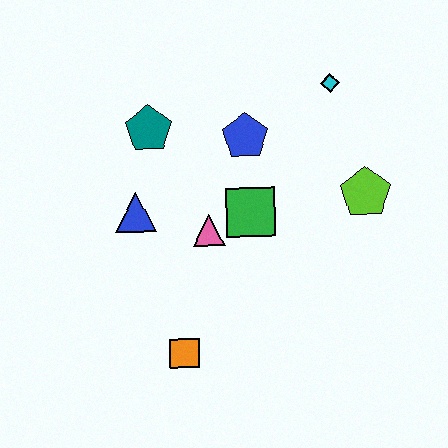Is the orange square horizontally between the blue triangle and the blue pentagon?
Yes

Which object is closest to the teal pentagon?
The blue triangle is closest to the teal pentagon.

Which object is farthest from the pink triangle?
The cyan diamond is farthest from the pink triangle.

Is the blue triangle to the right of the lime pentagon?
No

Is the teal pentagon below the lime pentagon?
No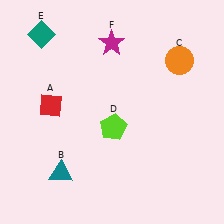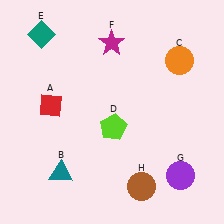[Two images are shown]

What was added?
A purple circle (G), a brown circle (H) were added in Image 2.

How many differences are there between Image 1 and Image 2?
There are 2 differences between the two images.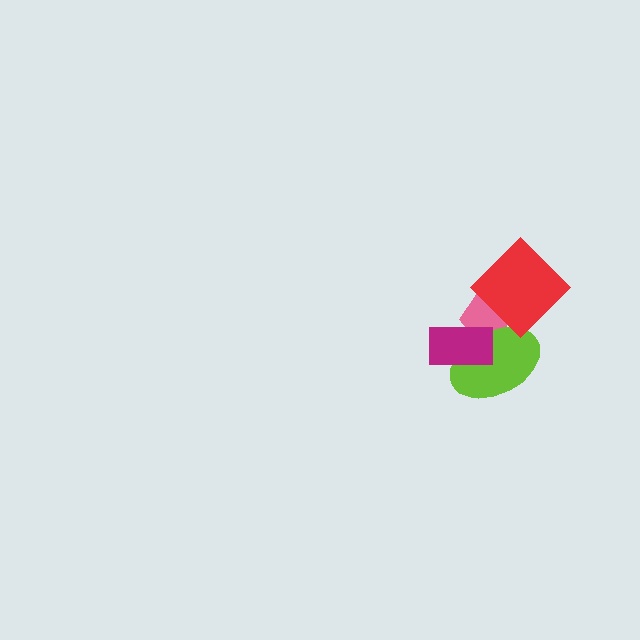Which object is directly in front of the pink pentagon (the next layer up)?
The lime ellipse is directly in front of the pink pentagon.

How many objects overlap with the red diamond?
2 objects overlap with the red diamond.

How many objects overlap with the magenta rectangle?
2 objects overlap with the magenta rectangle.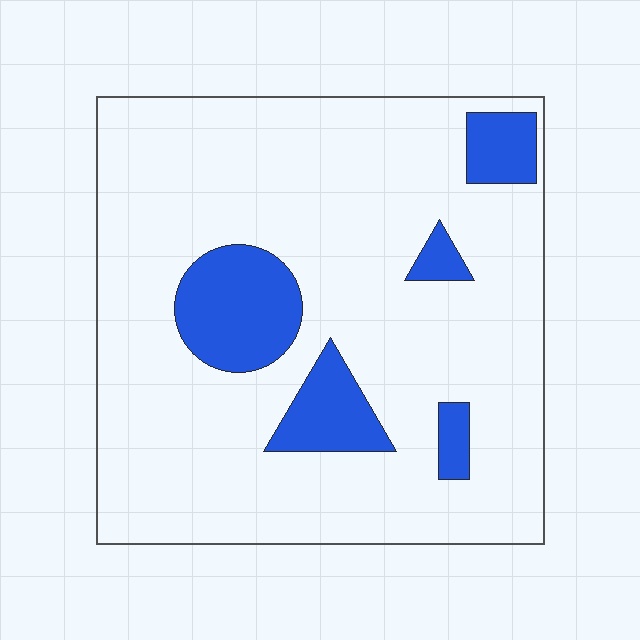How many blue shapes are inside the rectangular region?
5.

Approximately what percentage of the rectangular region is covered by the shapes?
Approximately 15%.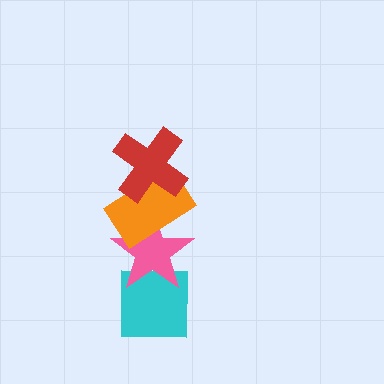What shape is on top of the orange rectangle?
The red cross is on top of the orange rectangle.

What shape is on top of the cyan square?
The pink star is on top of the cyan square.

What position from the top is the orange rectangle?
The orange rectangle is 2nd from the top.